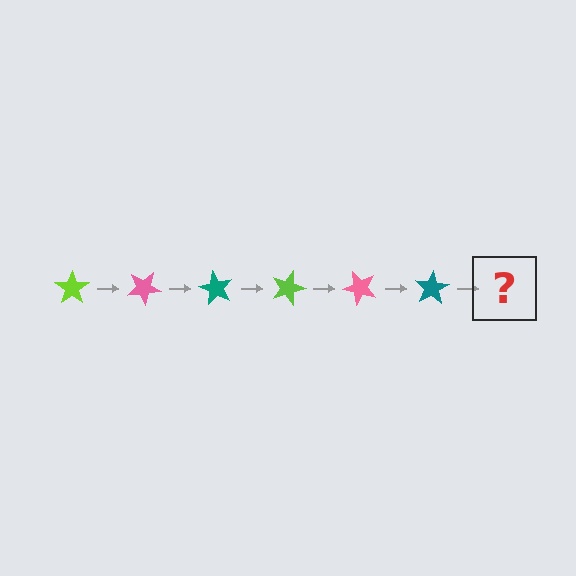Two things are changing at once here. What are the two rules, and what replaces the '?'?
The two rules are that it rotates 30 degrees each step and the color cycles through lime, pink, and teal. The '?' should be a lime star, rotated 180 degrees from the start.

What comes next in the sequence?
The next element should be a lime star, rotated 180 degrees from the start.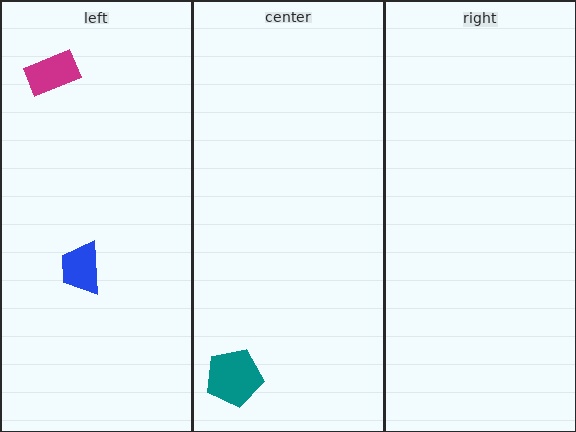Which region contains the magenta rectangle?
The left region.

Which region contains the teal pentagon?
The center region.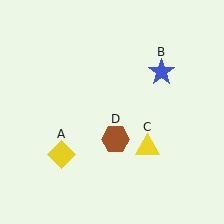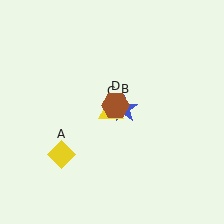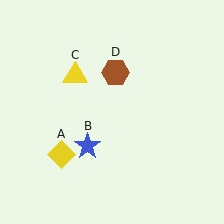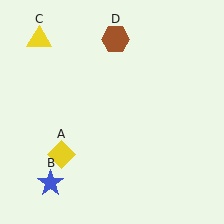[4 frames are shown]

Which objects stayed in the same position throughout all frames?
Yellow diamond (object A) remained stationary.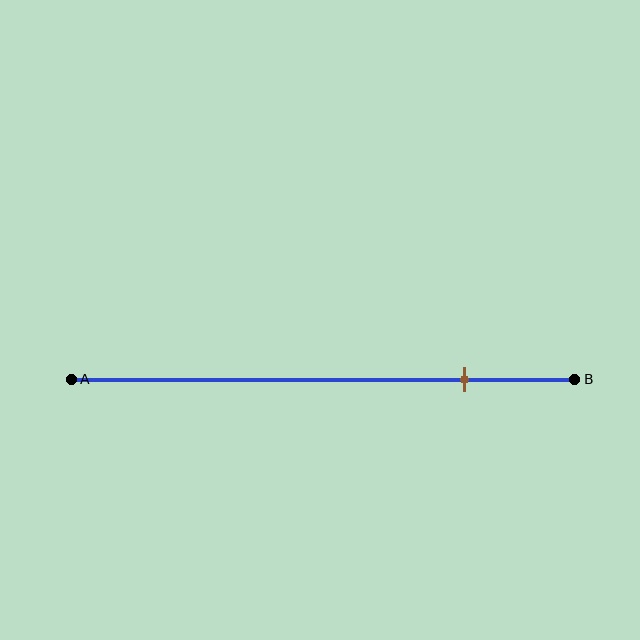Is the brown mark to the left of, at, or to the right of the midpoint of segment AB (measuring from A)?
The brown mark is to the right of the midpoint of segment AB.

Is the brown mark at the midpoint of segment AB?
No, the mark is at about 80% from A, not at the 50% midpoint.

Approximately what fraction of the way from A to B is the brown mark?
The brown mark is approximately 80% of the way from A to B.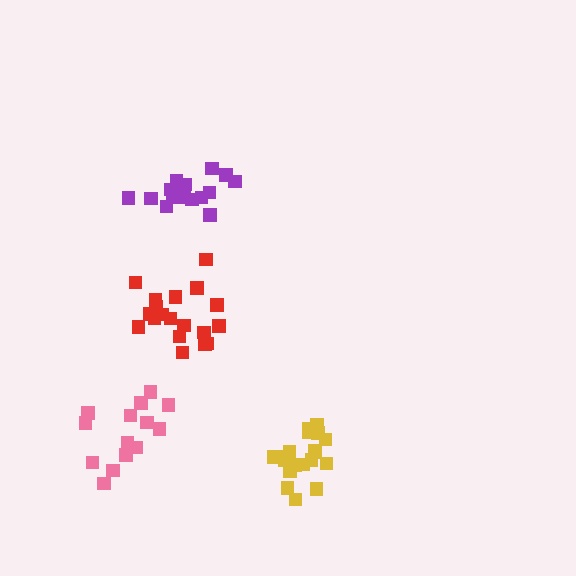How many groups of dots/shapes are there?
There are 4 groups.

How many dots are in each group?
Group 1: 14 dots, Group 2: 17 dots, Group 3: 19 dots, Group 4: 19 dots (69 total).